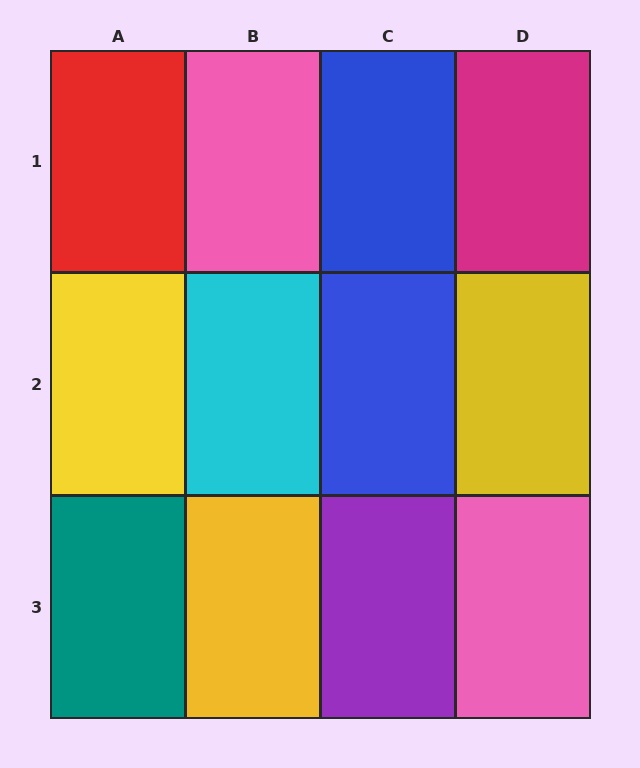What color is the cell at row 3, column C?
Purple.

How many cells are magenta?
1 cell is magenta.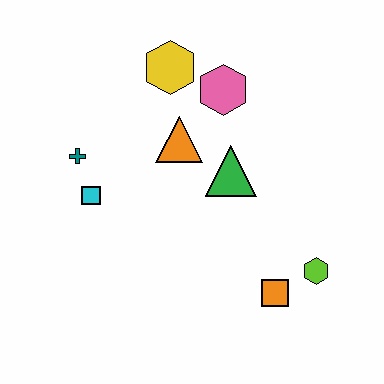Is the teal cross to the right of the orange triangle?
No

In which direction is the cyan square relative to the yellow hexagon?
The cyan square is below the yellow hexagon.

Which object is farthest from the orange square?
The yellow hexagon is farthest from the orange square.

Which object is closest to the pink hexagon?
The yellow hexagon is closest to the pink hexagon.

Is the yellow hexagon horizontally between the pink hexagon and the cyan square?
Yes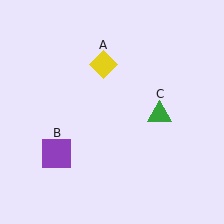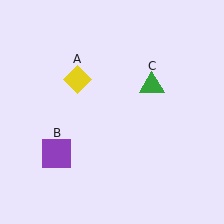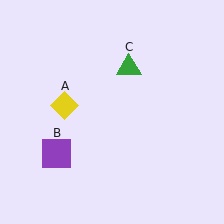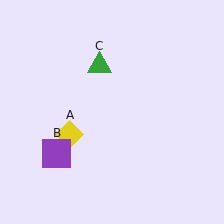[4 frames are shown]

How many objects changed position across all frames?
2 objects changed position: yellow diamond (object A), green triangle (object C).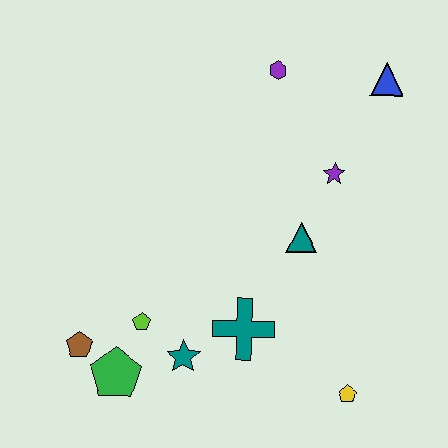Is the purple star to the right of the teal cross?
Yes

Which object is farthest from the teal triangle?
The brown pentagon is farthest from the teal triangle.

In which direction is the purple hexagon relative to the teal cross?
The purple hexagon is above the teal cross.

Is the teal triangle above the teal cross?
Yes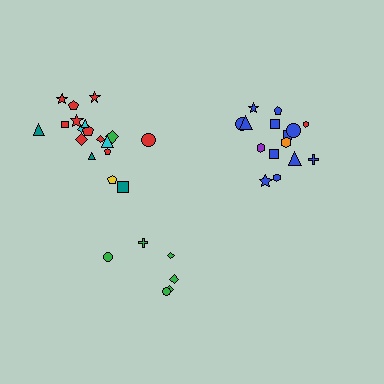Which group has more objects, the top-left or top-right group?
The top-left group.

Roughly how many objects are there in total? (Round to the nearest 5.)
Roughly 40 objects in total.